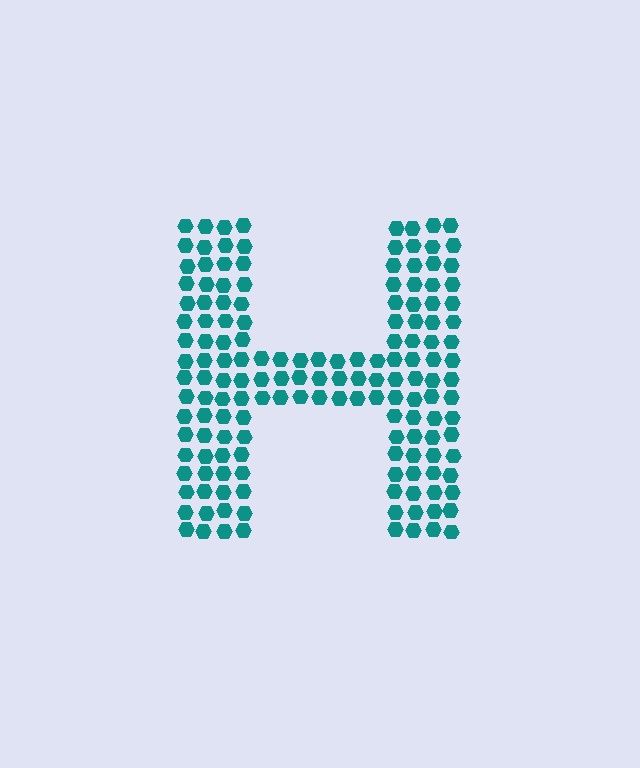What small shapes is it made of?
It is made of small hexagons.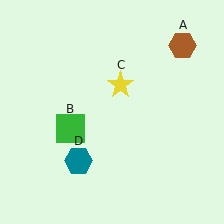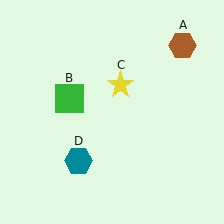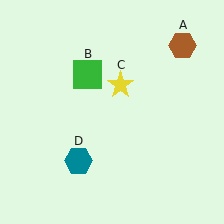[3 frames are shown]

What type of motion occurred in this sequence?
The green square (object B) rotated clockwise around the center of the scene.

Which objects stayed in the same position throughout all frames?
Brown hexagon (object A) and yellow star (object C) and teal hexagon (object D) remained stationary.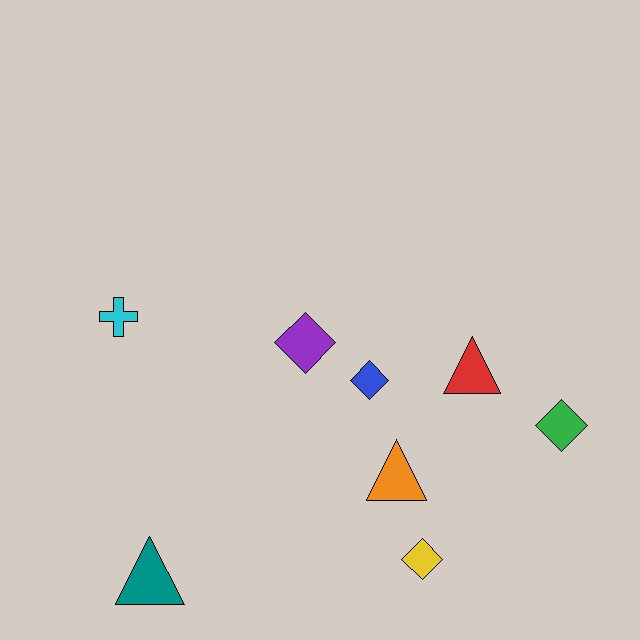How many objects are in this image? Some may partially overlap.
There are 8 objects.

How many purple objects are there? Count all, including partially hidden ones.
There is 1 purple object.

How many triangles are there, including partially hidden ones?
There are 3 triangles.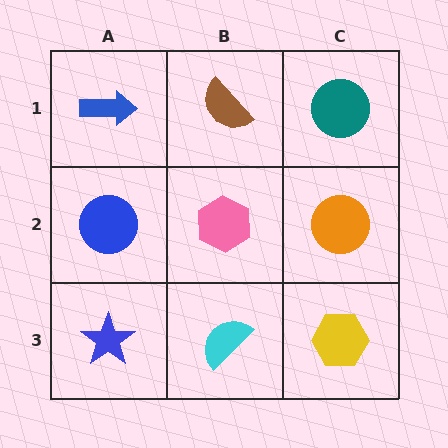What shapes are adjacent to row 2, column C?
A teal circle (row 1, column C), a yellow hexagon (row 3, column C), a pink hexagon (row 2, column B).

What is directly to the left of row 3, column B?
A blue star.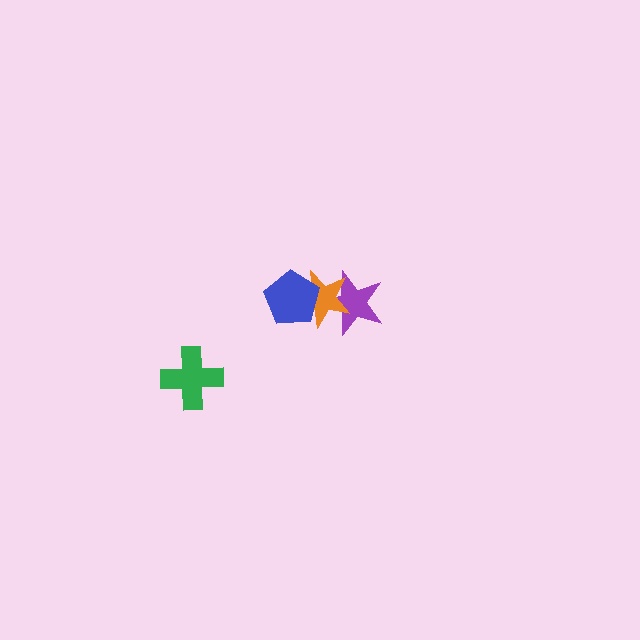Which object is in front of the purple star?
The orange star is in front of the purple star.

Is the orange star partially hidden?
Yes, it is partially covered by another shape.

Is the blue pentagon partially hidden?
No, no other shape covers it.